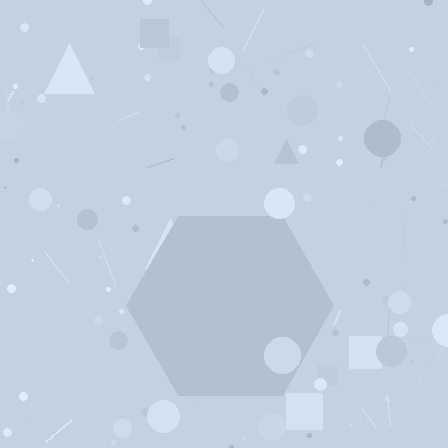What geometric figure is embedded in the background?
A hexagon is embedded in the background.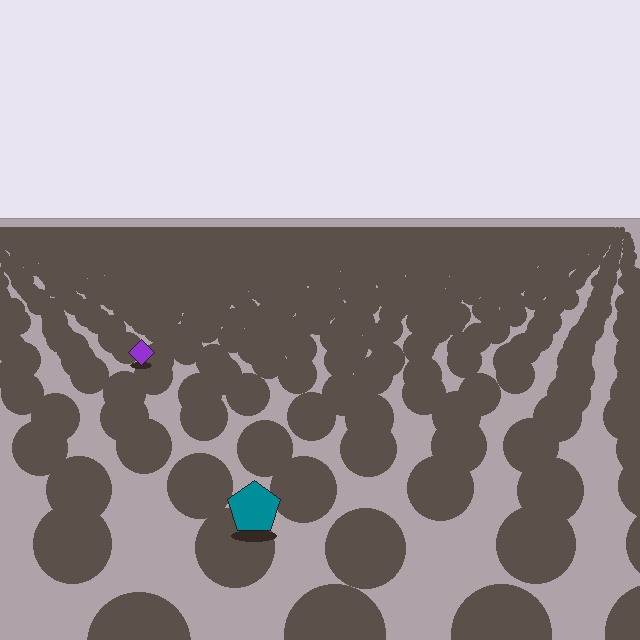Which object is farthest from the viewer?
The purple diamond is farthest from the viewer. It appears smaller and the ground texture around it is denser.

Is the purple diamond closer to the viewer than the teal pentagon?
No. The teal pentagon is closer — you can tell from the texture gradient: the ground texture is coarser near it.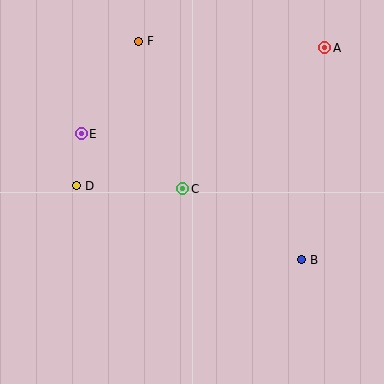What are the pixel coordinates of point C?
Point C is at (183, 189).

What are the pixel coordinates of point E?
Point E is at (81, 134).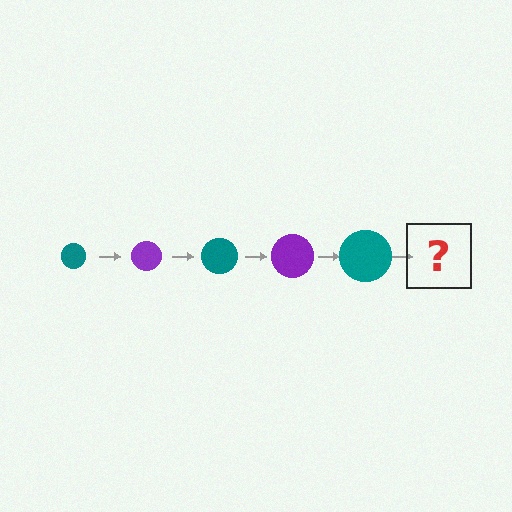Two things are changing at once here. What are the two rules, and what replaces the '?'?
The two rules are that the circle grows larger each step and the color cycles through teal and purple. The '?' should be a purple circle, larger than the previous one.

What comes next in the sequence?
The next element should be a purple circle, larger than the previous one.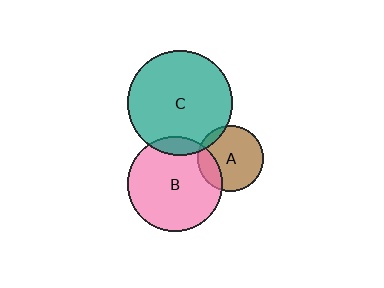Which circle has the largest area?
Circle C (teal).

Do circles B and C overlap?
Yes.